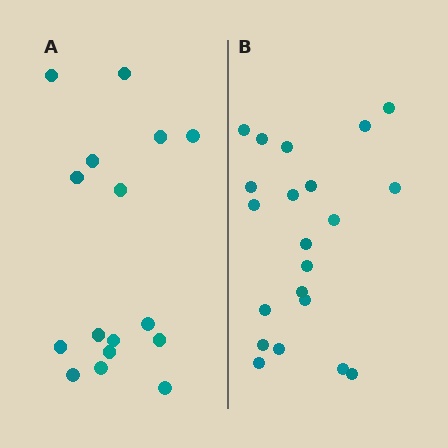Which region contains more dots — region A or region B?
Region B (the right region) has more dots.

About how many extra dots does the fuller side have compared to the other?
Region B has about 5 more dots than region A.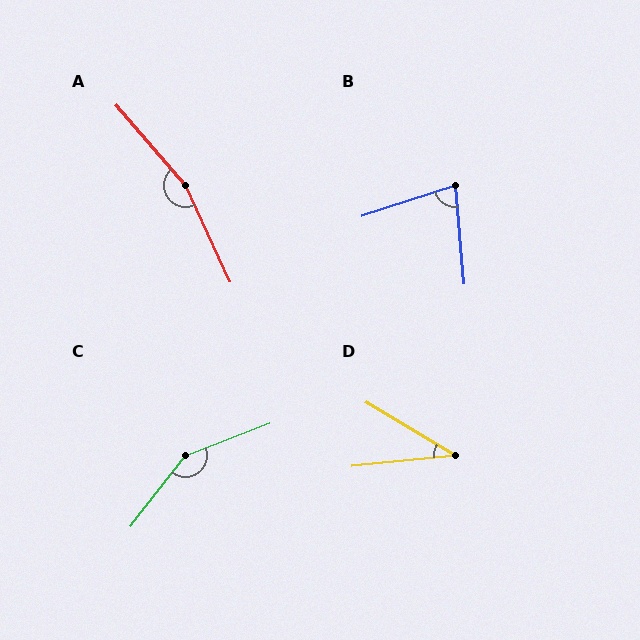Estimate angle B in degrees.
Approximately 77 degrees.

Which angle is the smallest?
D, at approximately 36 degrees.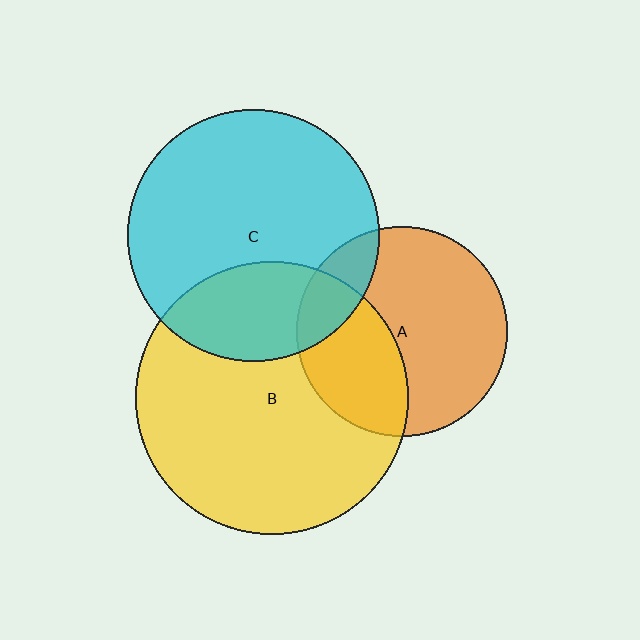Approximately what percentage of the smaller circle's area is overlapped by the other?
Approximately 30%.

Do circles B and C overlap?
Yes.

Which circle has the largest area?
Circle B (yellow).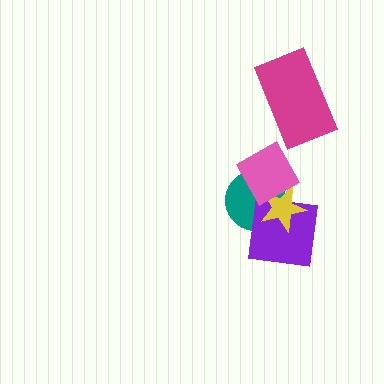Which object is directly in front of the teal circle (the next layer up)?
The purple square is directly in front of the teal circle.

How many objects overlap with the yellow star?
3 objects overlap with the yellow star.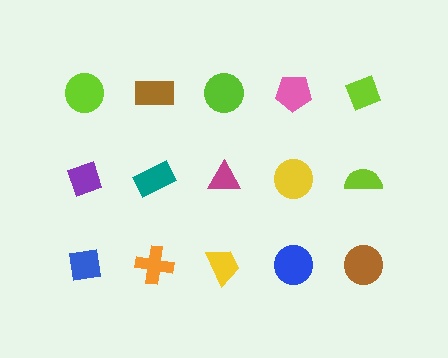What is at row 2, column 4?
A yellow circle.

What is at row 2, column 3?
A magenta triangle.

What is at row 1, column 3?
A lime circle.